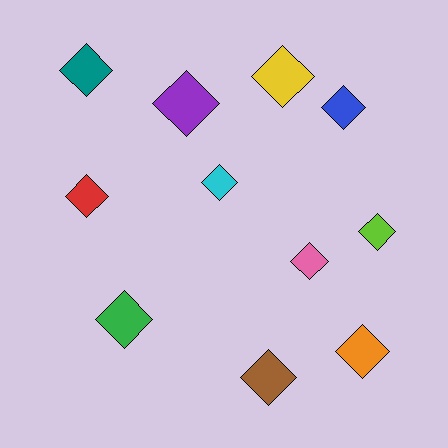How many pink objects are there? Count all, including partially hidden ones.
There is 1 pink object.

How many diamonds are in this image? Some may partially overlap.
There are 11 diamonds.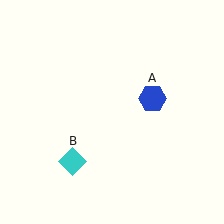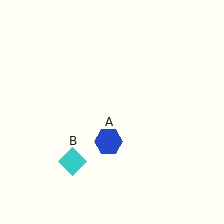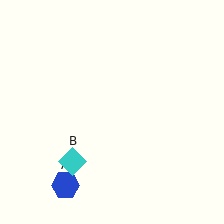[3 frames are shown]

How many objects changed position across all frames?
1 object changed position: blue hexagon (object A).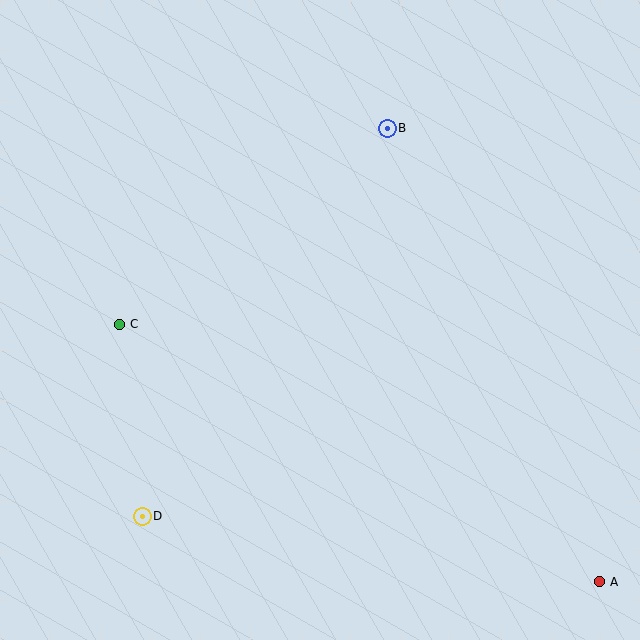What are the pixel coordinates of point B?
Point B is at (387, 128).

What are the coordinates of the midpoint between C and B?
The midpoint between C and B is at (253, 226).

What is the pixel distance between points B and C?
The distance between B and C is 332 pixels.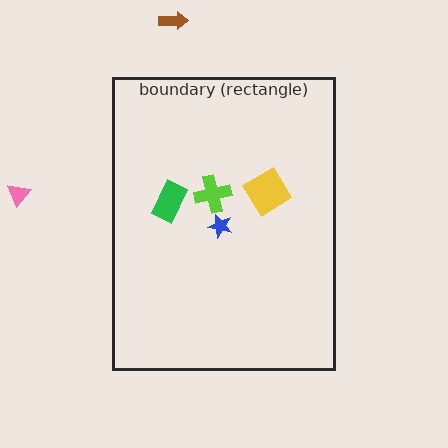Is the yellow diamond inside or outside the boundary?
Inside.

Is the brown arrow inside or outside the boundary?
Outside.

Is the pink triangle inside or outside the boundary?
Outside.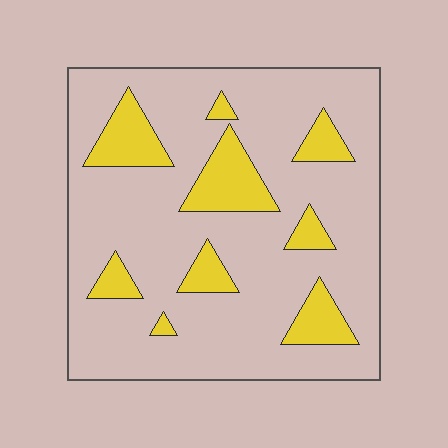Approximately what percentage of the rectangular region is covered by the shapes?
Approximately 20%.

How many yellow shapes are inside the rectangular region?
9.